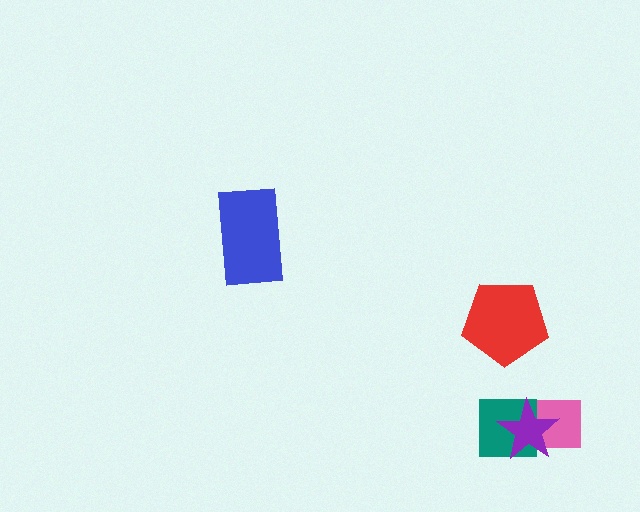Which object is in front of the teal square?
The purple star is in front of the teal square.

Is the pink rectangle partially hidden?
Yes, it is partially covered by another shape.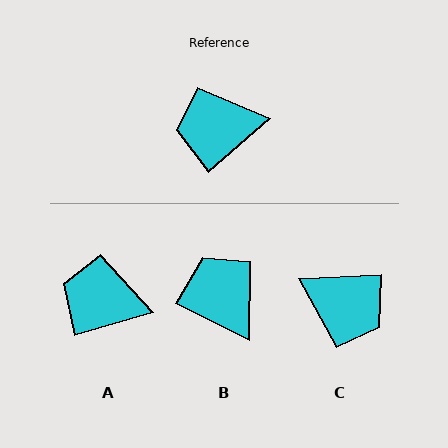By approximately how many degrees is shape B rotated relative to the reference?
Approximately 68 degrees clockwise.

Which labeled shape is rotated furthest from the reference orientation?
C, about 142 degrees away.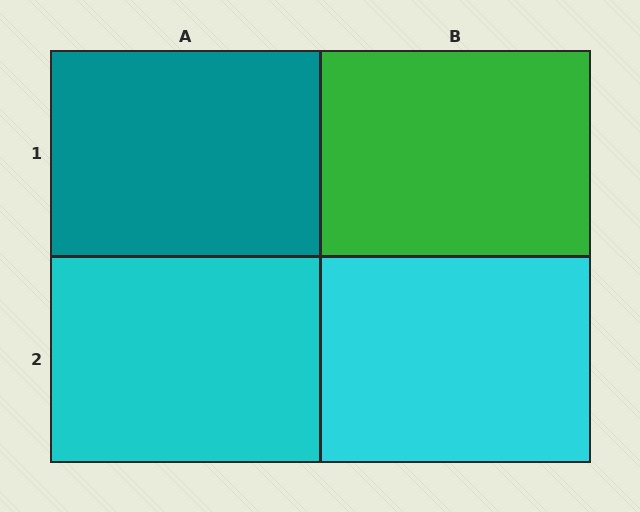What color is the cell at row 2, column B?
Cyan.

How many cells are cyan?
2 cells are cyan.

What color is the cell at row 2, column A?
Cyan.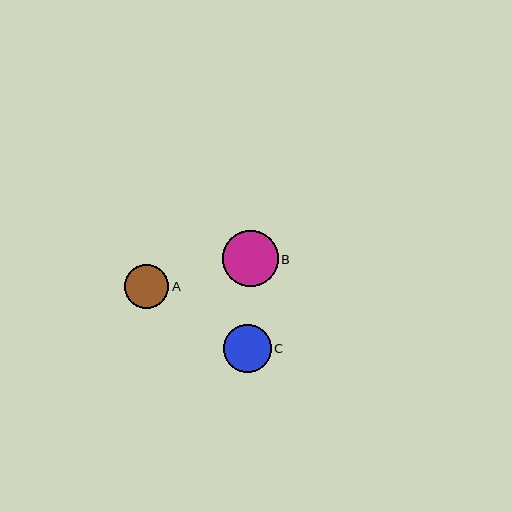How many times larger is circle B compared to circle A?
Circle B is approximately 1.2 times the size of circle A.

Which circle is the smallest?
Circle A is the smallest with a size of approximately 45 pixels.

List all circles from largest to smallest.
From largest to smallest: B, C, A.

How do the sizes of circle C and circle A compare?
Circle C and circle A are approximately the same size.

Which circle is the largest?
Circle B is the largest with a size of approximately 56 pixels.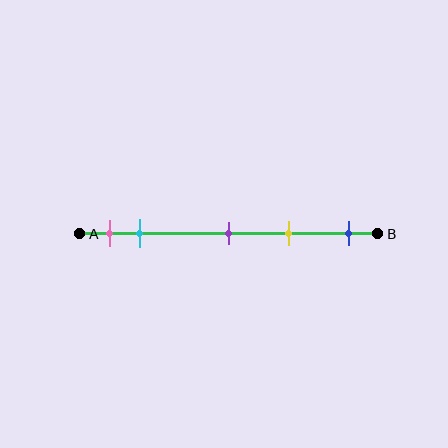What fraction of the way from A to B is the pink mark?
The pink mark is approximately 10% (0.1) of the way from A to B.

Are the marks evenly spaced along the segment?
No, the marks are not evenly spaced.